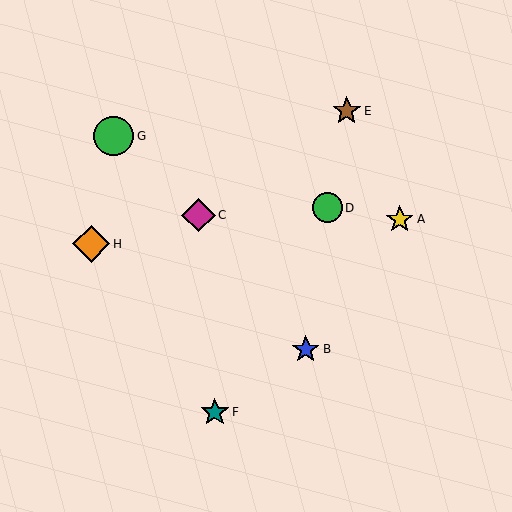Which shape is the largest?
The green circle (labeled G) is the largest.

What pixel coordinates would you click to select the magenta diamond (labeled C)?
Click at (198, 215) to select the magenta diamond C.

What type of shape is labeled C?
Shape C is a magenta diamond.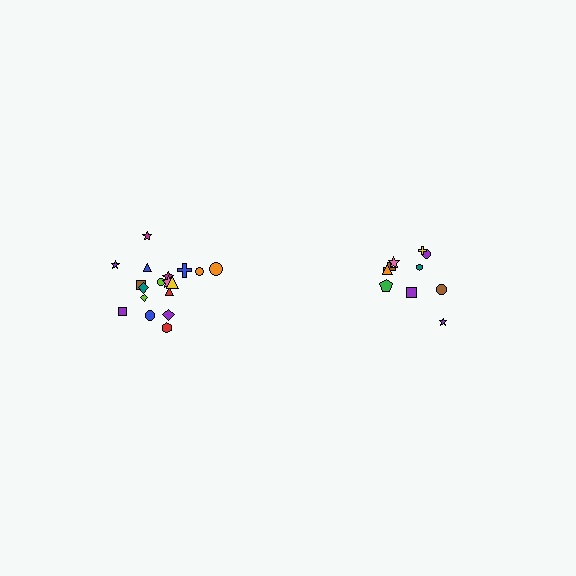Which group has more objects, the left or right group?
The left group.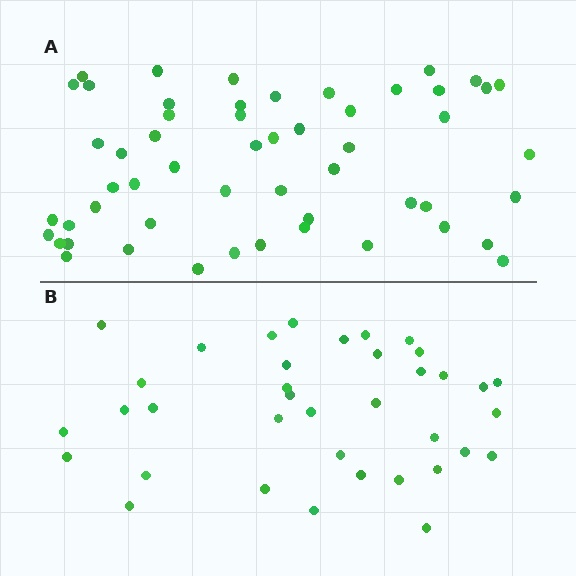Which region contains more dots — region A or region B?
Region A (the top region) has more dots.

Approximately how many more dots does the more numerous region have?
Region A has approximately 15 more dots than region B.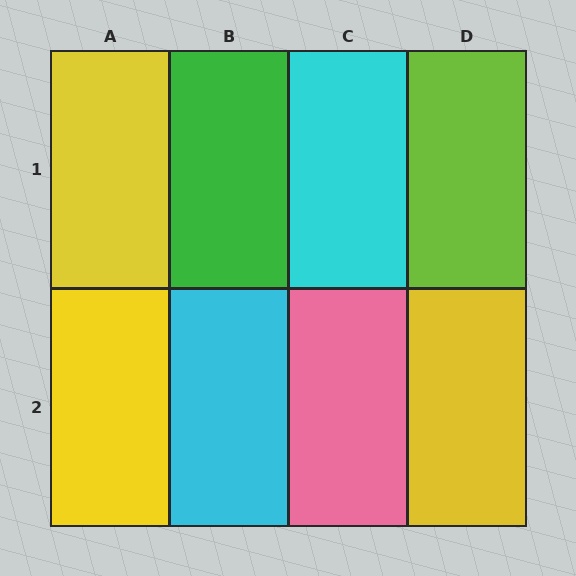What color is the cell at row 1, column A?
Yellow.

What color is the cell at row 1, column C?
Cyan.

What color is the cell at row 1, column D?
Lime.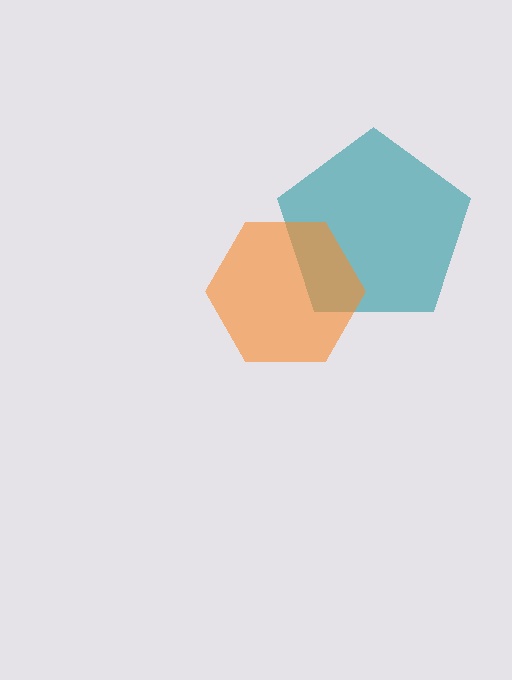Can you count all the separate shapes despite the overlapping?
Yes, there are 2 separate shapes.